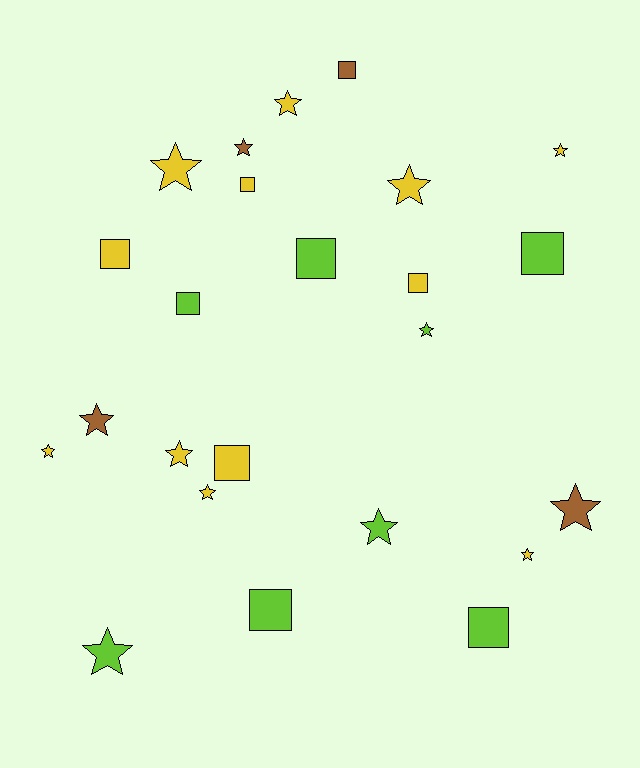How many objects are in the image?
There are 24 objects.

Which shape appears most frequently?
Star, with 14 objects.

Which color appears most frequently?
Yellow, with 12 objects.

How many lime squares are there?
There are 5 lime squares.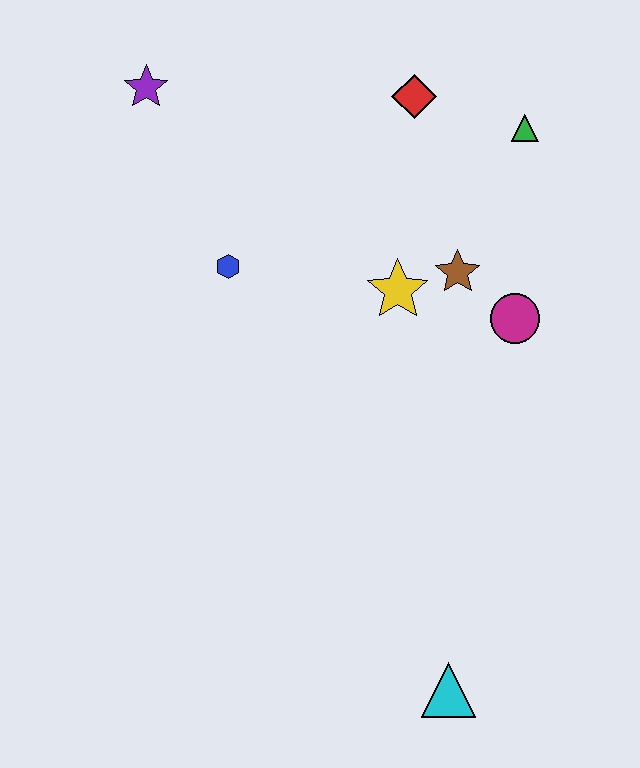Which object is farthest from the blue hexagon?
The cyan triangle is farthest from the blue hexagon.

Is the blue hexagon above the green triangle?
No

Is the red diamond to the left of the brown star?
Yes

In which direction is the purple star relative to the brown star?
The purple star is to the left of the brown star.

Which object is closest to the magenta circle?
The brown star is closest to the magenta circle.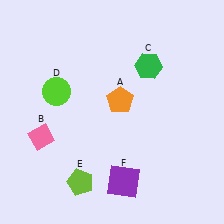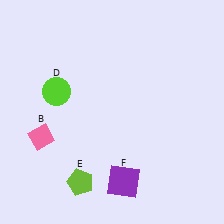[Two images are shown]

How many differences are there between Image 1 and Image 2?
There are 2 differences between the two images.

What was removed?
The green hexagon (C), the orange pentagon (A) were removed in Image 2.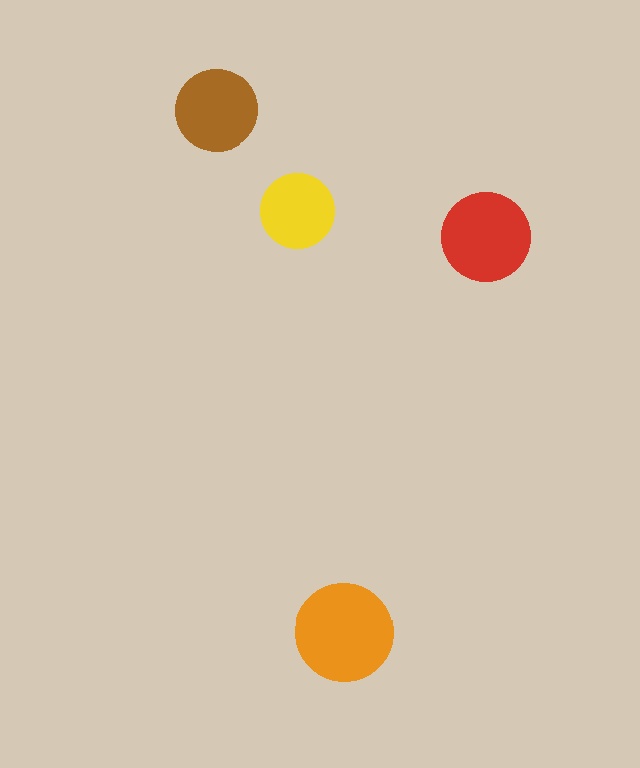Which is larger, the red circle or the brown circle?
The red one.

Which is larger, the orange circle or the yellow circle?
The orange one.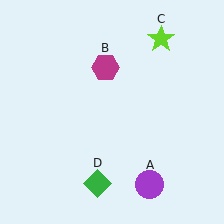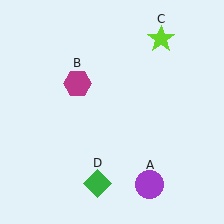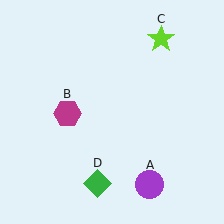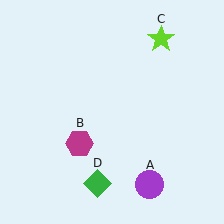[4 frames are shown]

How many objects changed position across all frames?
1 object changed position: magenta hexagon (object B).